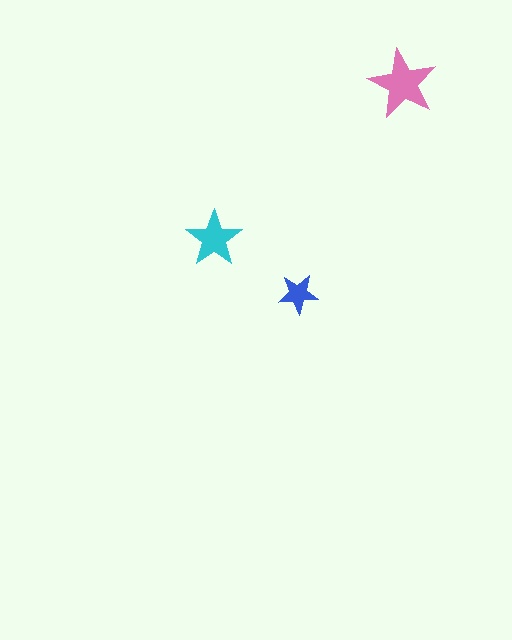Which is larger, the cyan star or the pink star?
The pink one.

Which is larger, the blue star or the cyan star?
The cyan one.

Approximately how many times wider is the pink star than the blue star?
About 1.5 times wider.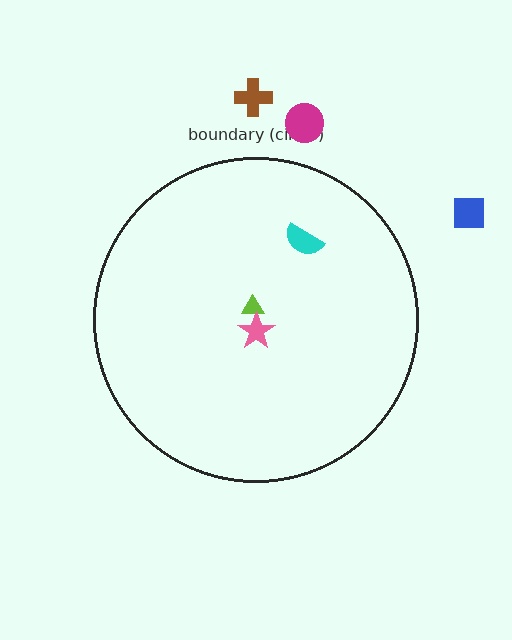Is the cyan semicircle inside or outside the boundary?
Inside.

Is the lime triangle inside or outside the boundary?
Inside.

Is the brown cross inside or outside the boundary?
Outside.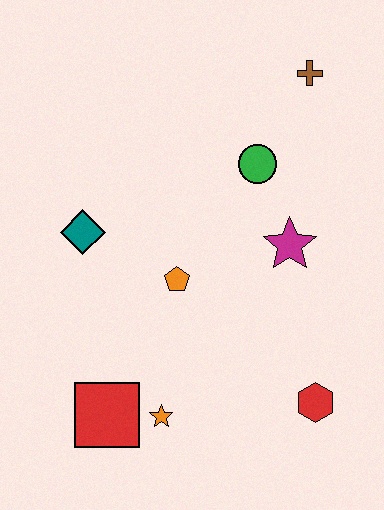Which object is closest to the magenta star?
The green circle is closest to the magenta star.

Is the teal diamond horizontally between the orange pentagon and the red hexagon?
No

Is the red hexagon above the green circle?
No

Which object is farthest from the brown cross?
The red square is farthest from the brown cross.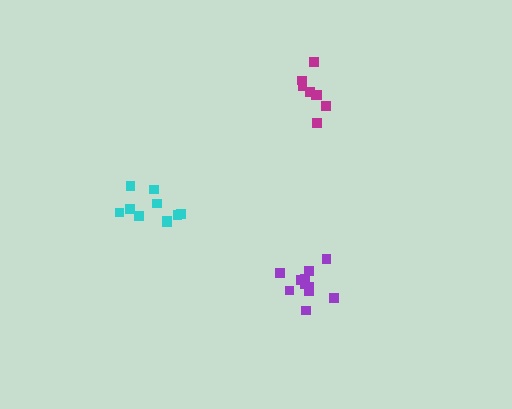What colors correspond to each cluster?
The clusters are colored: cyan, magenta, purple.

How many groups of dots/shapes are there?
There are 3 groups.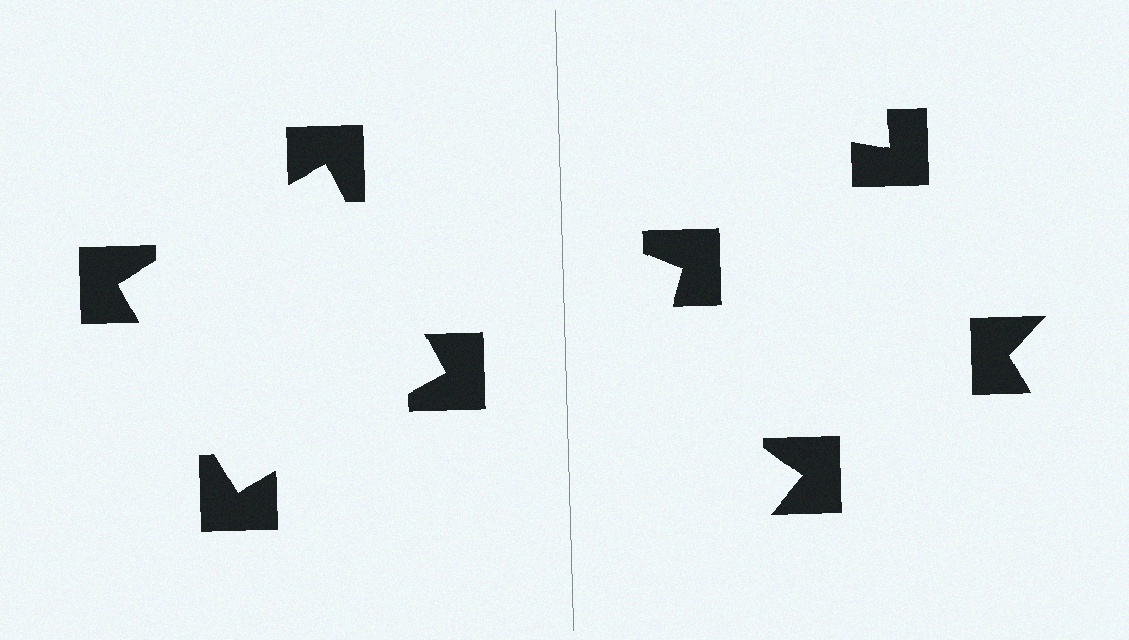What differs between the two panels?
The notched squares are positioned identically on both sides; only the wedge orientations differ. On the left they align to a square; on the right they are misaligned.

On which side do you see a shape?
An illusory square appears on the left side. On the right side the wedge cuts are rotated, so no coherent shape forms.